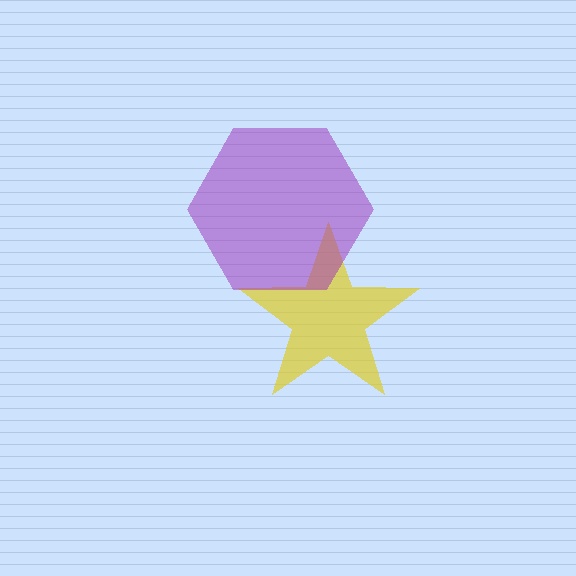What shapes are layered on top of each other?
The layered shapes are: a yellow star, a purple hexagon.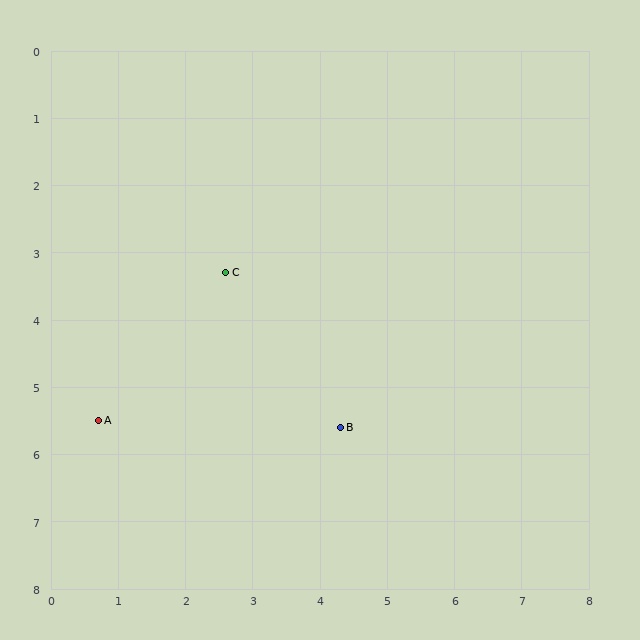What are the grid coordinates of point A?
Point A is at approximately (0.7, 5.5).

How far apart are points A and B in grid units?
Points A and B are about 3.6 grid units apart.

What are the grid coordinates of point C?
Point C is at approximately (2.6, 3.3).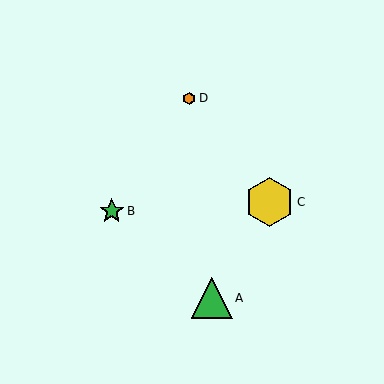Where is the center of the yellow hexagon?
The center of the yellow hexagon is at (269, 202).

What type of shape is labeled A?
Shape A is a green triangle.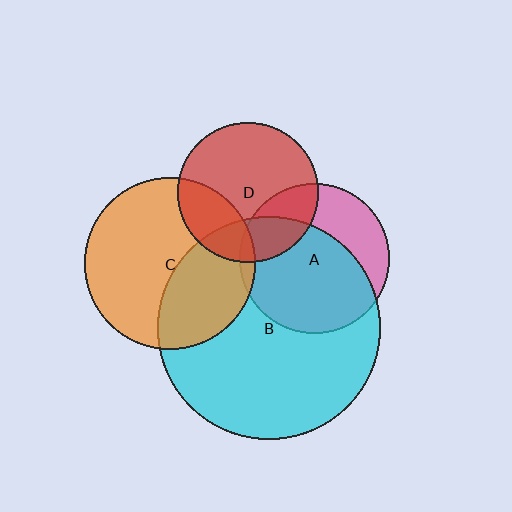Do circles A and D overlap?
Yes.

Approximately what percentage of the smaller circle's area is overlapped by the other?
Approximately 25%.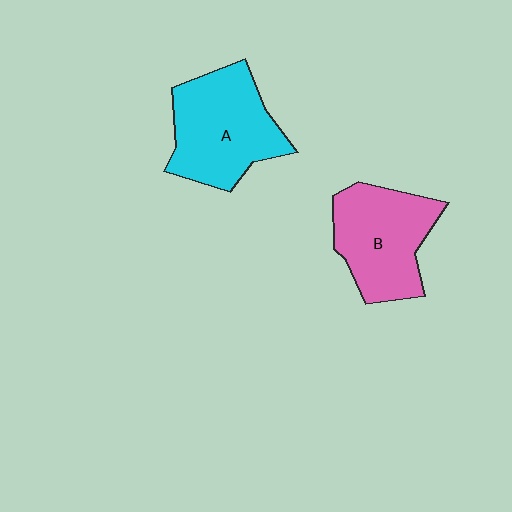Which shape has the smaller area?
Shape B (pink).